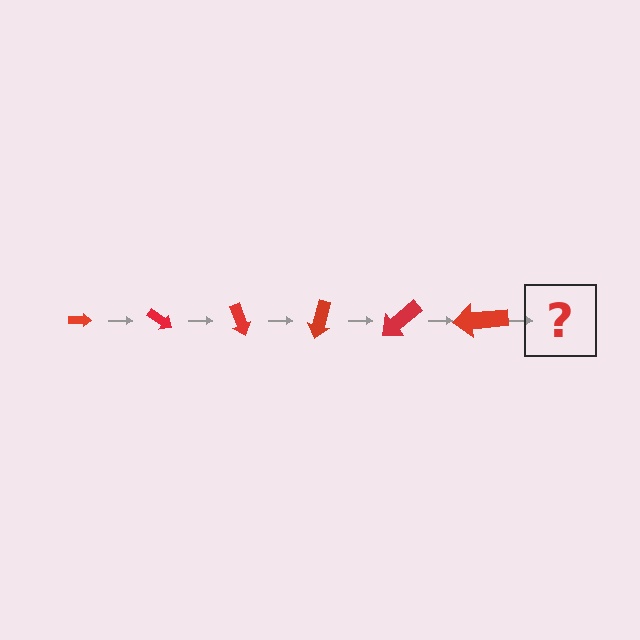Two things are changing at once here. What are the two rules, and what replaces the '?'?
The two rules are that the arrow grows larger each step and it rotates 35 degrees each step. The '?' should be an arrow, larger than the previous one and rotated 210 degrees from the start.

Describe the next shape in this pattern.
It should be an arrow, larger than the previous one and rotated 210 degrees from the start.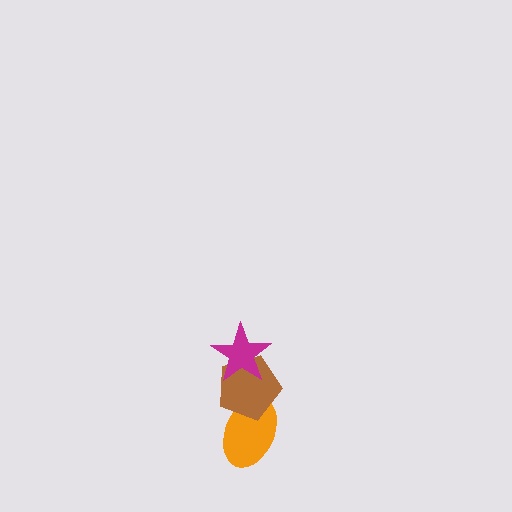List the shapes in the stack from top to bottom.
From top to bottom: the magenta star, the brown pentagon, the orange ellipse.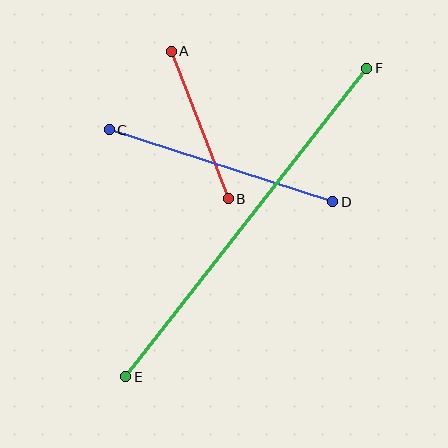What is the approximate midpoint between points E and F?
The midpoint is at approximately (246, 223) pixels.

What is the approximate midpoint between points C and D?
The midpoint is at approximately (221, 166) pixels.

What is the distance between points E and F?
The distance is approximately 392 pixels.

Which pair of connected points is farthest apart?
Points E and F are farthest apart.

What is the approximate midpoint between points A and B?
The midpoint is at approximately (200, 125) pixels.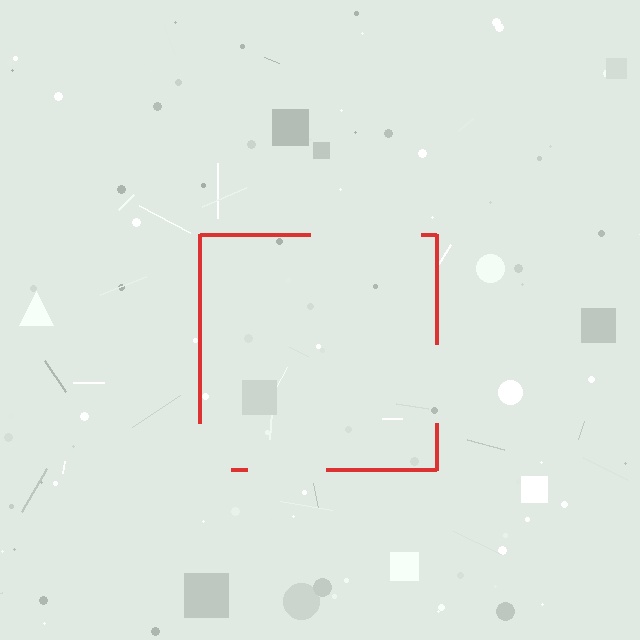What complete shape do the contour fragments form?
The contour fragments form a square.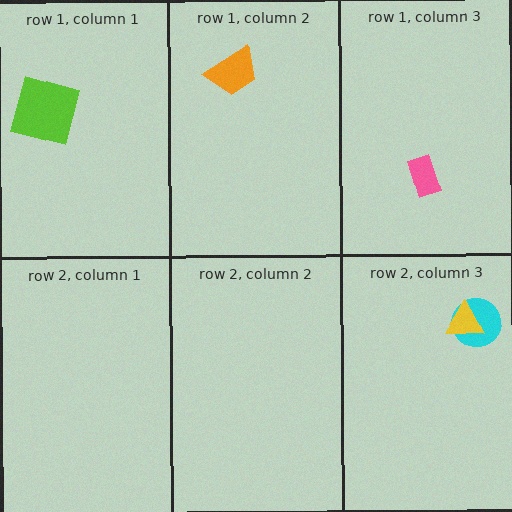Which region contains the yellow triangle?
The row 2, column 3 region.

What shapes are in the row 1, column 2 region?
The orange trapezoid.